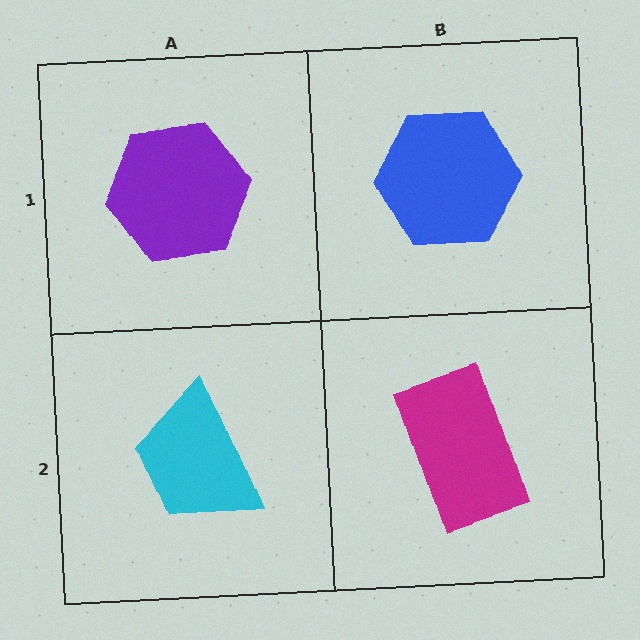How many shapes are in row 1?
2 shapes.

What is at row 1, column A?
A purple hexagon.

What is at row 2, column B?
A magenta rectangle.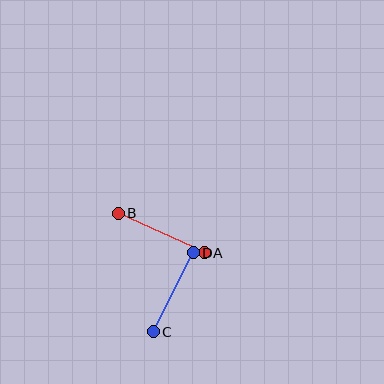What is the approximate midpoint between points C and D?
The midpoint is at approximately (173, 292) pixels.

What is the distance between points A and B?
The distance is approximately 94 pixels.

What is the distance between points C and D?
The distance is approximately 88 pixels.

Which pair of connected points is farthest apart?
Points A and B are farthest apart.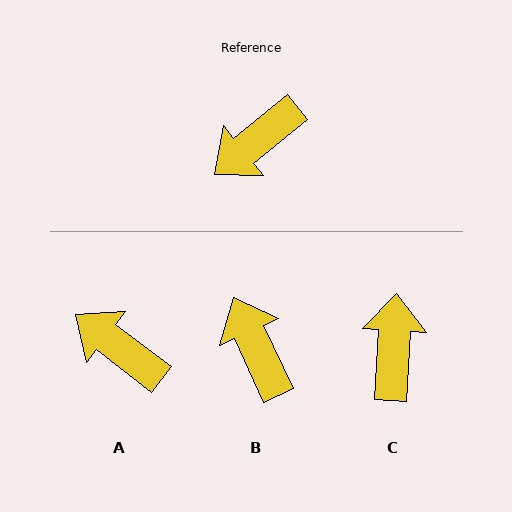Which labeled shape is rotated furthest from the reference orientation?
C, about 132 degrees away.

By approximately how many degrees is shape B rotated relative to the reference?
Approximately 104 degrees clockwise.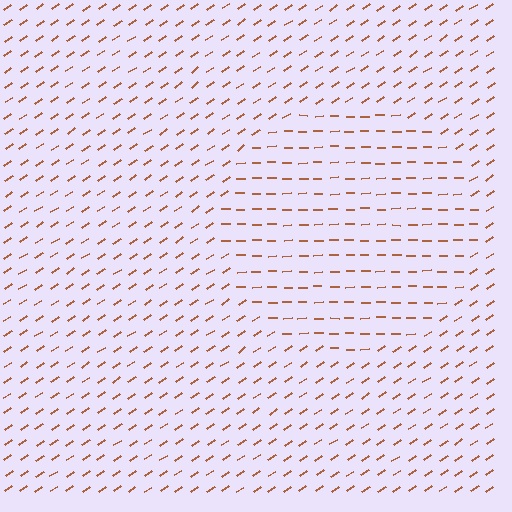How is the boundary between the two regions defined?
The boundary is defined purely by a change in line orientation (approximately 33 degrees difference). All lines are the same color and thickness.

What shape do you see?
I see a circle.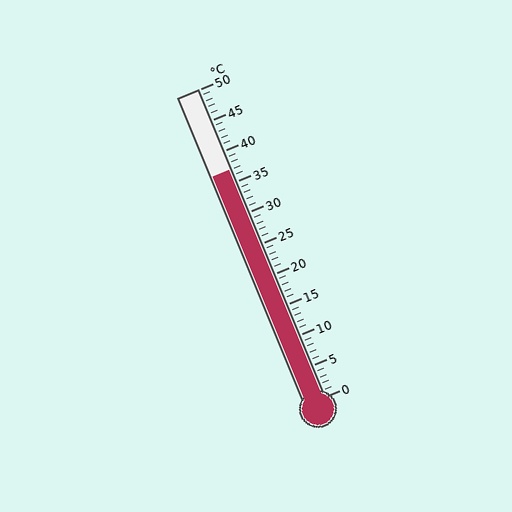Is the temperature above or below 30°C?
The temperature is above 30°C.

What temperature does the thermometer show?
The thermometer shows approximately 37°C.